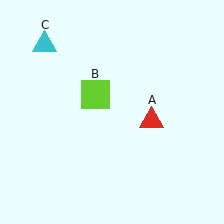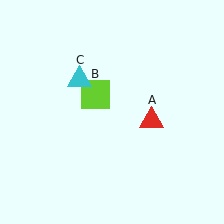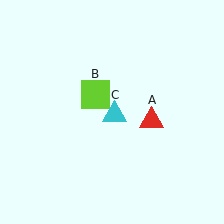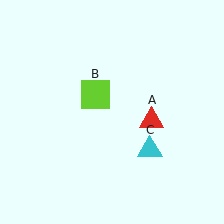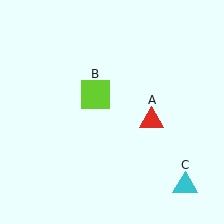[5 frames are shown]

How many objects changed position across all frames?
1 object changed position: cyan triangle (object C).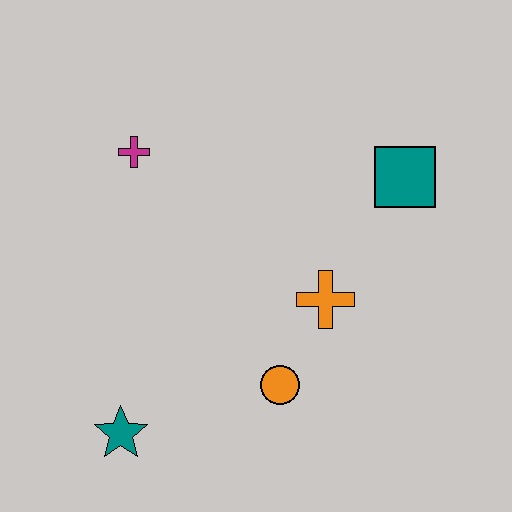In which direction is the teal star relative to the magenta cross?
The teal star is below the magenta cross.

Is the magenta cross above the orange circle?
Yes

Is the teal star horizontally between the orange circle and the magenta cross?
No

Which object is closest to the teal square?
The orange cross is closest to the teal square.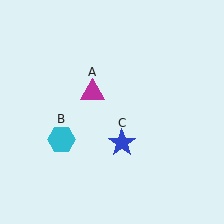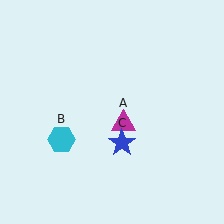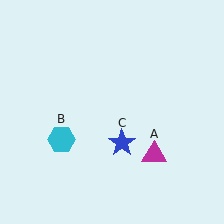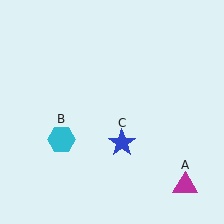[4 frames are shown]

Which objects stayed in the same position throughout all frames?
Cyan hexagon (object B) and blue star (object C) remained stationary.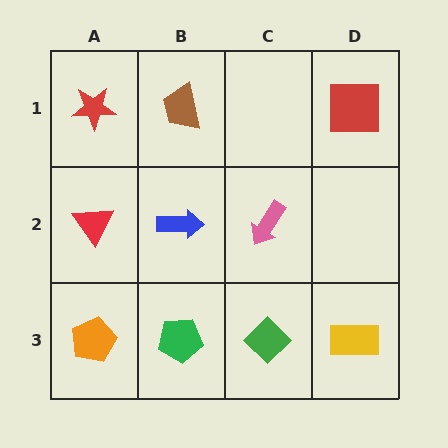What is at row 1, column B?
A brown trapezoid.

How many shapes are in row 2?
3 shapes.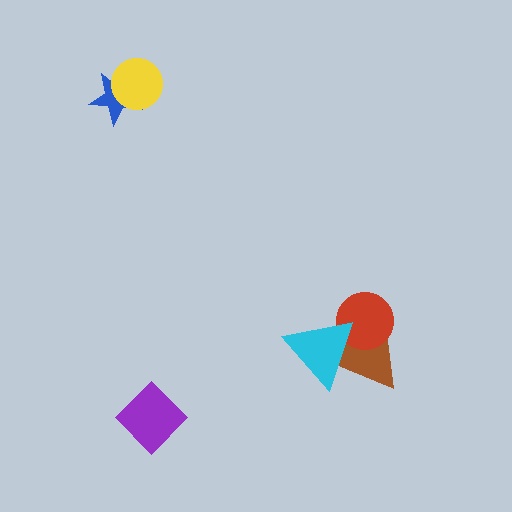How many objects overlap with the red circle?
2 objects overlap with the red circle.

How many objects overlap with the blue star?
1 object overlaps with the blue star.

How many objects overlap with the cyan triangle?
2 objects overlap with the cyan triangle.